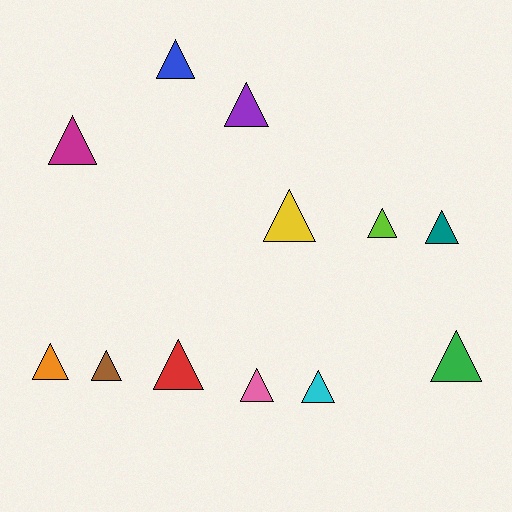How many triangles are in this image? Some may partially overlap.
There are 12 triangles.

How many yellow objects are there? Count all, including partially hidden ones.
There is 1 yellow object.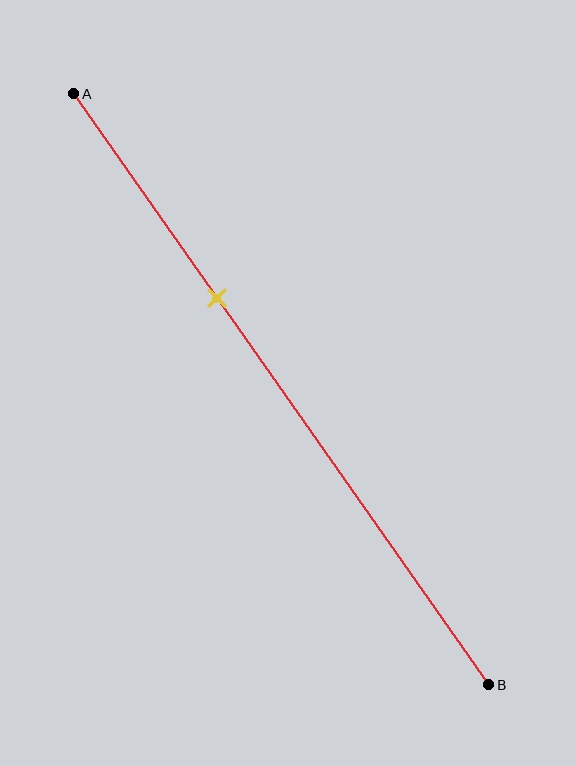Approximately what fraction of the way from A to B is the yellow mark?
The yellow mark is approximately 35% of the way from A to B.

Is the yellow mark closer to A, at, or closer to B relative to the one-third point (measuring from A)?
The yellow mark is approximately at the one-third point of segment AB.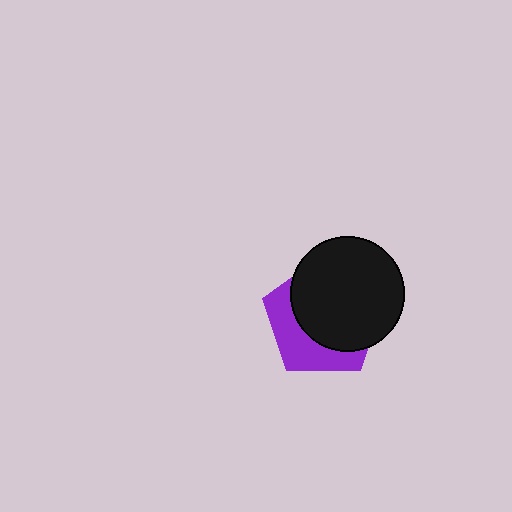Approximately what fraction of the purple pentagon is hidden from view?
Roughly 63% of the purple pentagon is hidden behind the black circle.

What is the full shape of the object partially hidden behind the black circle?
The partially hidden object is a purple pentagon.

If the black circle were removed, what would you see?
You would see the complete purple pentagon.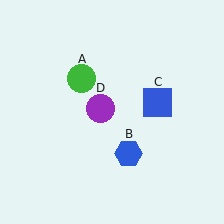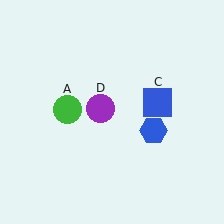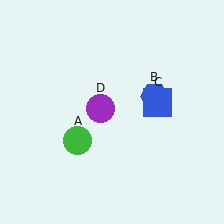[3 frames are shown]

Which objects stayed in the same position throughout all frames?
Blue square (object C) and purple circle (object D) remained stationary.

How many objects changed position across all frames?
2 objects changed position: green circle (object A), blue hexagon (object B).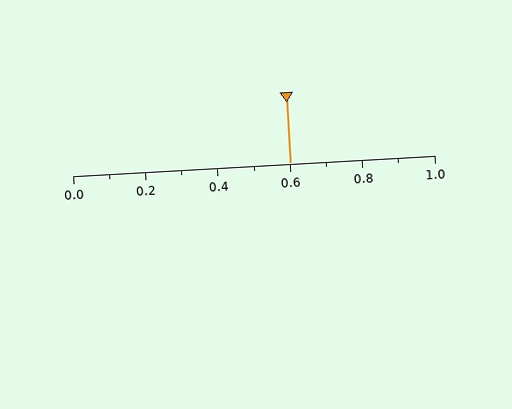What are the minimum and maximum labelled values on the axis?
The axis runs from 0.0 to 1.0.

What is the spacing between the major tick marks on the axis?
The major ticks are spaced 0.2 apart.